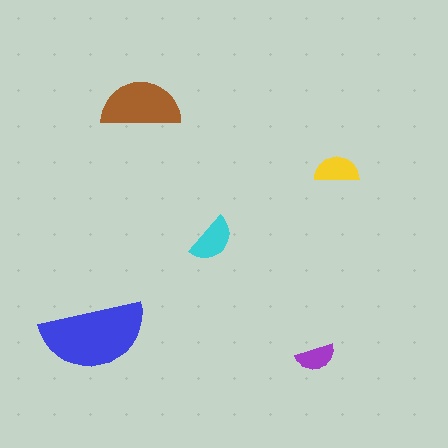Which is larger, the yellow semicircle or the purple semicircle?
The yellow one.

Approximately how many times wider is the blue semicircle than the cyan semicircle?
About 2 times wider.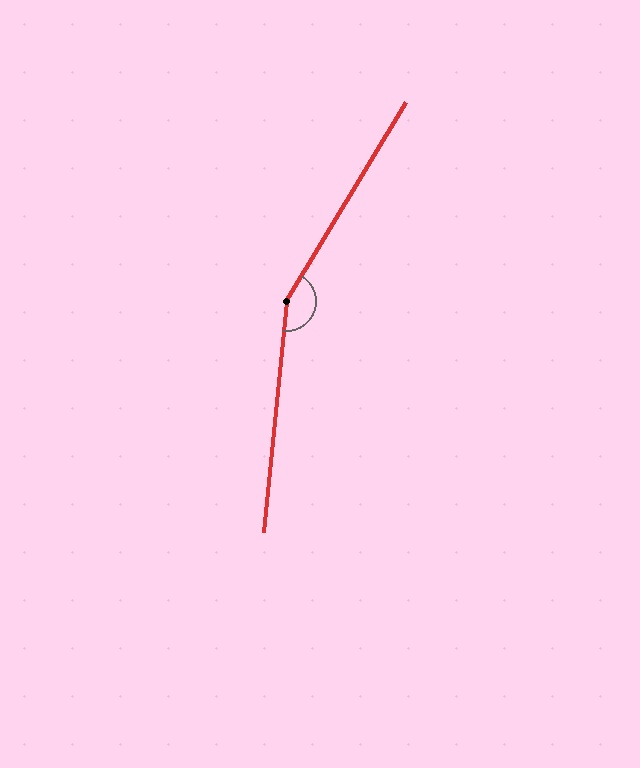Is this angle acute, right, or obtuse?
It is obtuse.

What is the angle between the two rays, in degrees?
Approximately 155 degrees.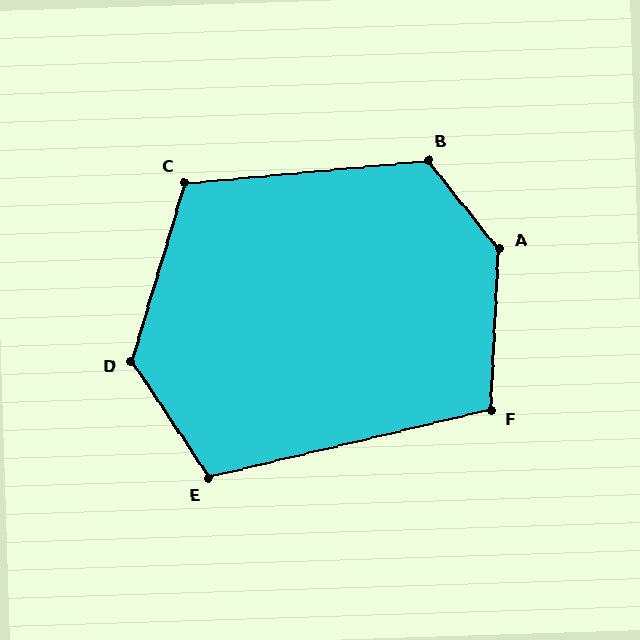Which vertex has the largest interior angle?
A, at approximately 138 degrees.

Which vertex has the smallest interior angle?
F, at approximately 107 degrees.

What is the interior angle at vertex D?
Approximately 130 degrees (obtuse).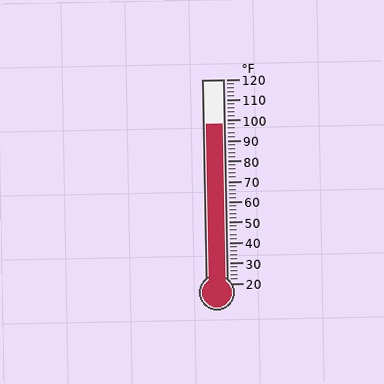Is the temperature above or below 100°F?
The temperature is below 100°F.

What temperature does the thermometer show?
The thermometer shows approximately 98°F.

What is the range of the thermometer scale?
The thermometer scale ranges from 20°F to 120°F.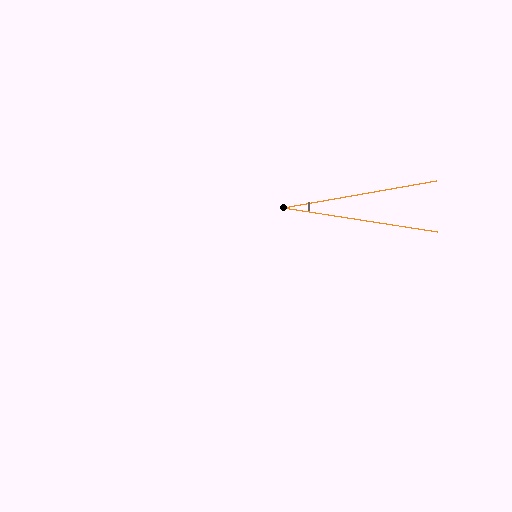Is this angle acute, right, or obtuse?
It is acute.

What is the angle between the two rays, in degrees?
Approximately 19 degrees.